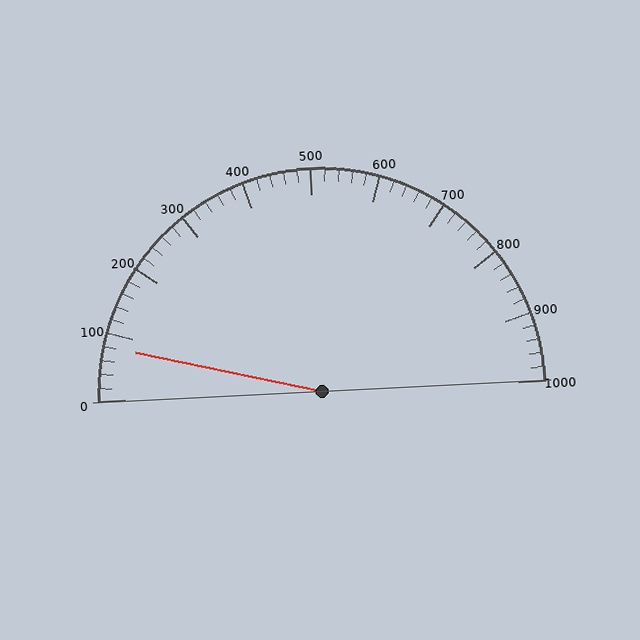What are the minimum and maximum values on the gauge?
The gauge ranges from 0 to 1000.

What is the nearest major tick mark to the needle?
The nearest major tick mark is 100.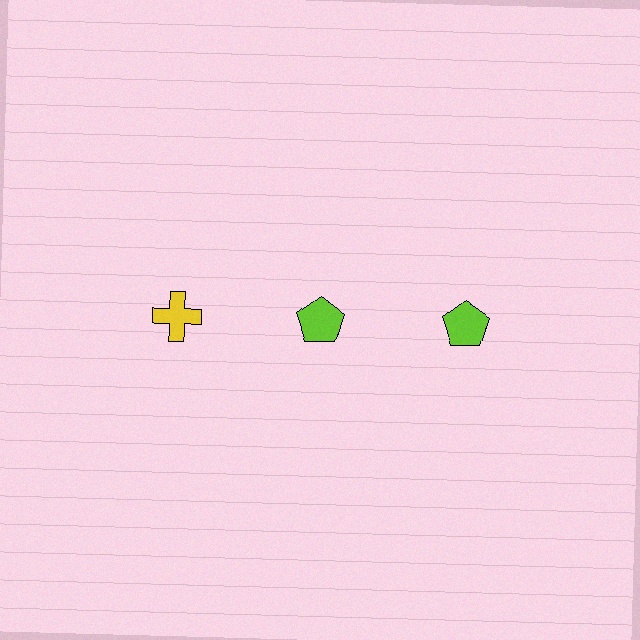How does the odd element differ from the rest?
It differs in both color (yellow instead of lime) and shape (cross instead of pentagon).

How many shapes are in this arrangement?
There are 3 shapes arranged in a grid pattern.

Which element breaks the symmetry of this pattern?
The yellow cross in the top row, leftmost column breaks the symmetry. All other shapes are lime pentagons.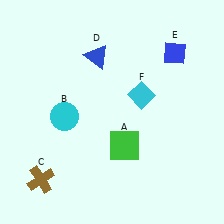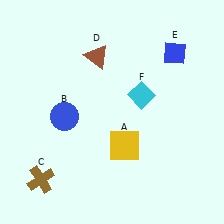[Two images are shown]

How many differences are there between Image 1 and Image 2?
There are 3 differences between the two images.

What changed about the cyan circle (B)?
In Image 1, B is cyan. In Image 2, it changed to blue.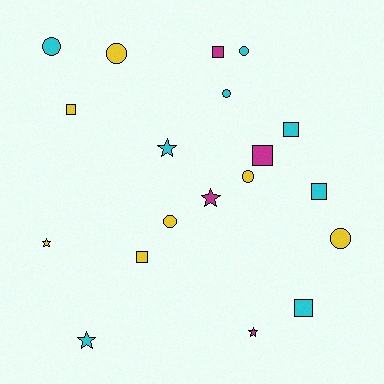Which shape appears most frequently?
Circle, with 7 objects.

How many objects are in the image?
There are 19 objects.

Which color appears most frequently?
Cyan, with 8 objects.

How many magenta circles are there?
There are no magenta circles.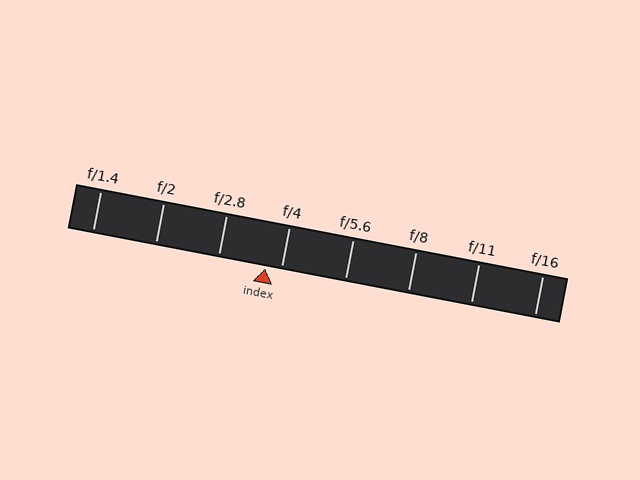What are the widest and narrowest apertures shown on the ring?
The widest aperture shown is f/1.4 and the narrowest is f/16.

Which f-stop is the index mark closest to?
The index mark is closest to f/4.